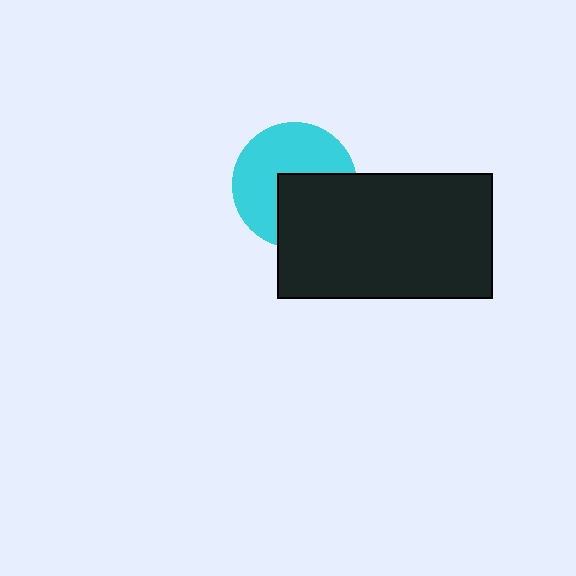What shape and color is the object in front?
The object in front is a black rectangle.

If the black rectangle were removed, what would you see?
You would see the complete cyan circle.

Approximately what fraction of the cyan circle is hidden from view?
Roughly 41% of the cyan circle is hidden behind the black rectangle.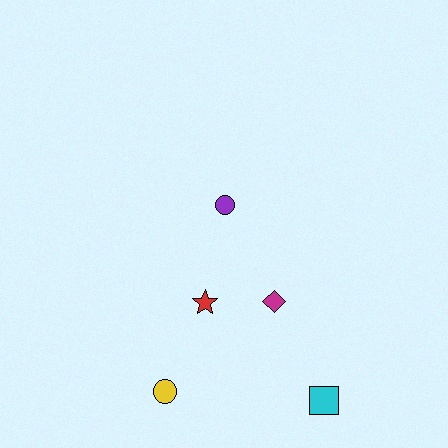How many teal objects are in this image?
There are no teal objects.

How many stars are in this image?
There is 1 star.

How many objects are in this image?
There are 5 objects.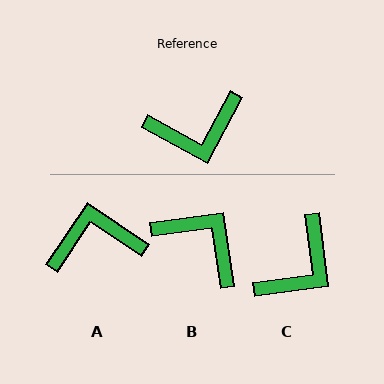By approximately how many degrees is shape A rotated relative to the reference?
Approximately 175 degrees counter-clockwise.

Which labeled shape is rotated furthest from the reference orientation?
A, about 175 degrees away.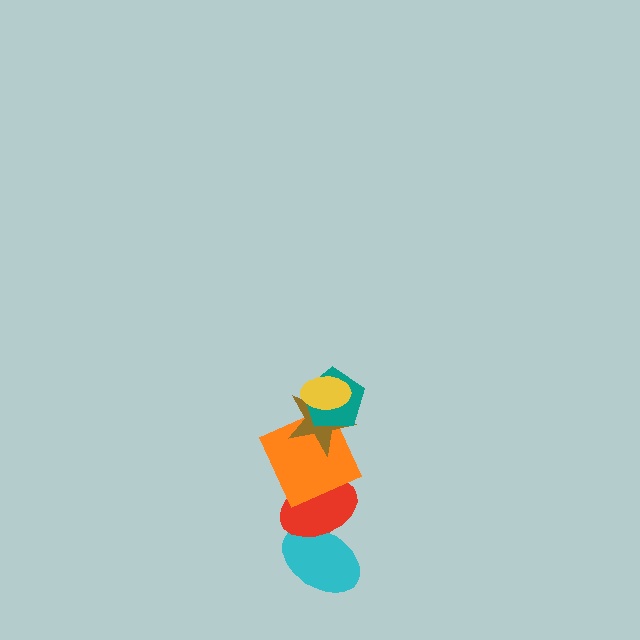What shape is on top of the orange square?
The brown star is on top of the orange square.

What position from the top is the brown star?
The brown star is 3rd from the top.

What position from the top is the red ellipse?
The red ellipse is 5th from the top.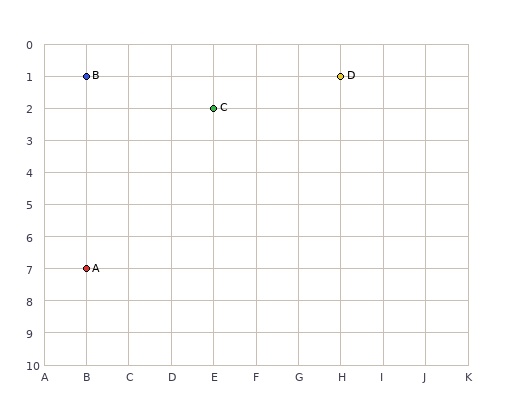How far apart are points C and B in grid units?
Points C and B are 3 columns and 1 row apart (about 3.2 grid units diagonally).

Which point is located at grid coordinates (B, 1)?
Point B is at (B, 1).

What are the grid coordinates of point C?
Point C is at grid coordinates (E, 2).